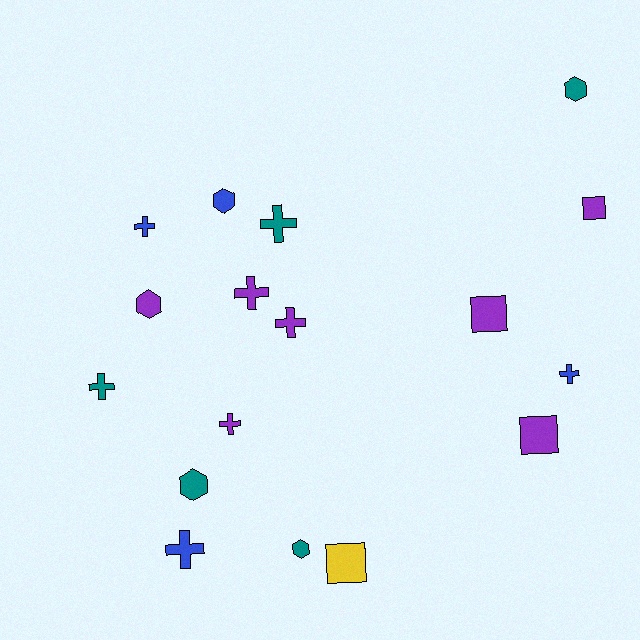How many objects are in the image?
There are 17 objects.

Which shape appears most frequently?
Cross, with 8 objects.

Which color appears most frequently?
Purple, with 7 objects.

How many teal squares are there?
There are no teal squares.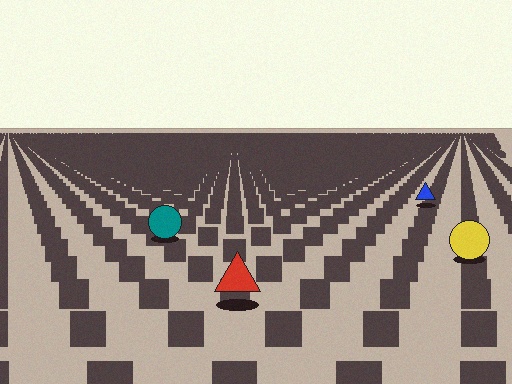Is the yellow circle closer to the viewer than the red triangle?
No. The red triangle is closer — you can tell from the texture gradient: the ground texture is coarser near it.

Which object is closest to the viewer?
The red triangle is closest. The texture marks near it are larger and more spread out.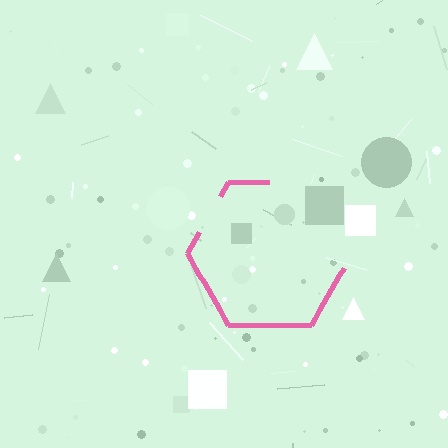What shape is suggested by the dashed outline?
The dashed outline suggests a hexagon.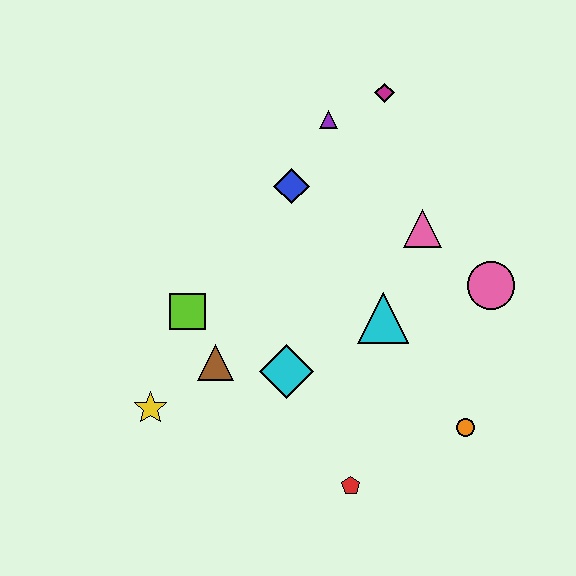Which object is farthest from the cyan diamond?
The magenta diamond is farthest from the cyan diamond.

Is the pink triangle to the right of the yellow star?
Yes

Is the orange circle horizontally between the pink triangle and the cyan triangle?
No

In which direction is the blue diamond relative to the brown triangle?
The blue diamond is above the brown triangle.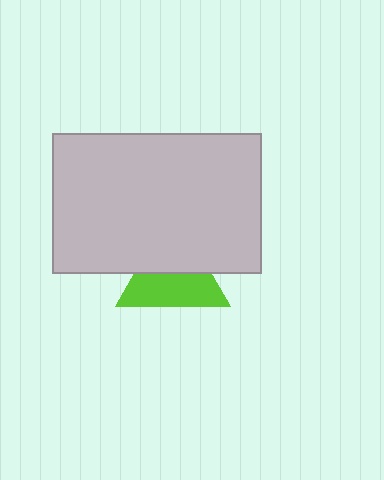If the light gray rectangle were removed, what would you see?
You would see the complete lime triangle.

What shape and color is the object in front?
The object in front is a light gray rectangle.